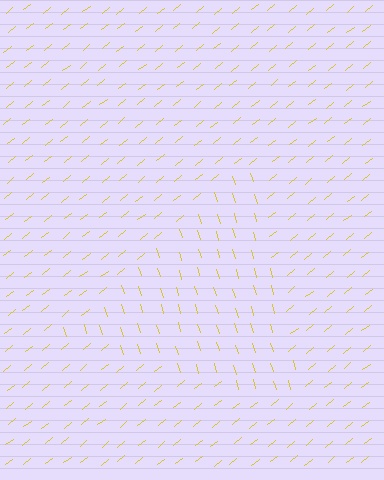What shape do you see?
I see a triangle.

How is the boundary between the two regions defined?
The boundary is defined purely by a change in line orientation (approximately 68 degrees difference). All lines are the same color and thickness.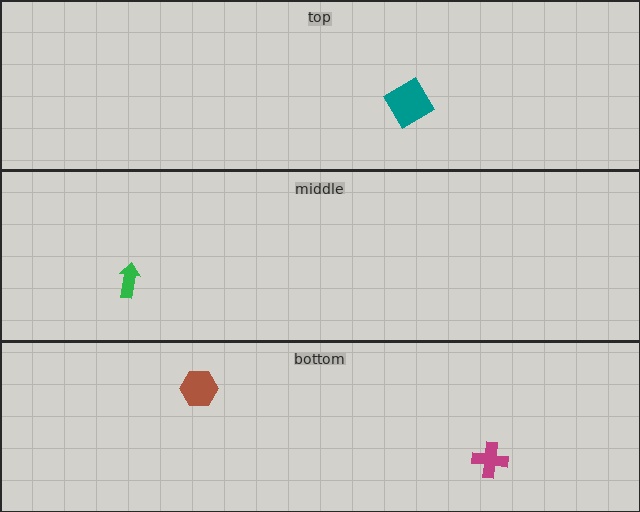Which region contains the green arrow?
The middle region.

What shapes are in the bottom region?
The magenta cross, the brown hexagon.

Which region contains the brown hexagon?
The bottom region.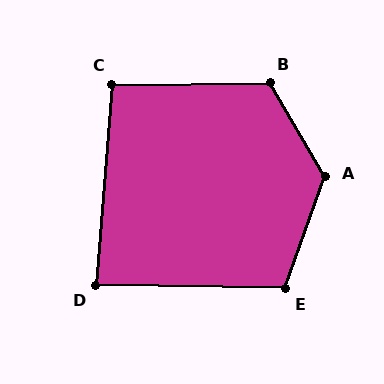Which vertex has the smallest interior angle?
D, at approximately 86 degrees.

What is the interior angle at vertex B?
Approximately 120 degrees (obtuse).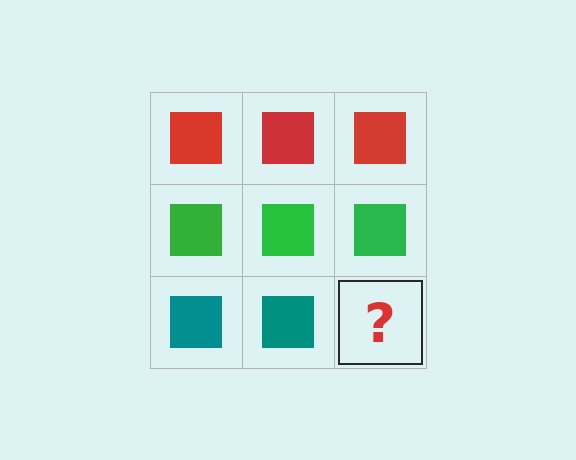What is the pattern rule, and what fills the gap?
The rule is that each row has a consistent color. The gap should be filled with a teal square.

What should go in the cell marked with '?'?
The missing cell should contain a teal square.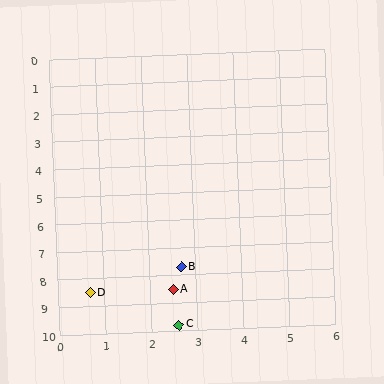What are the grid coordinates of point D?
Point D is at approximately (0.7, 8.5).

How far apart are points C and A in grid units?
Points C and A are about 1.3 grid units apart.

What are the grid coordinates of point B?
Point B is at approximately (2.7, 7.7).